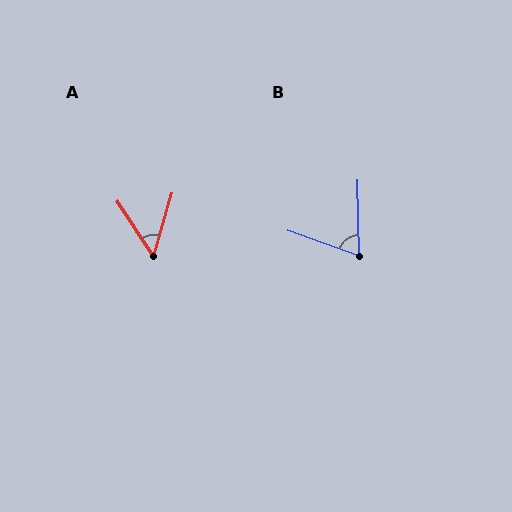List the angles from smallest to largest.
A (50°), B (69°).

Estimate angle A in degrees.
Approximately 50 degrees.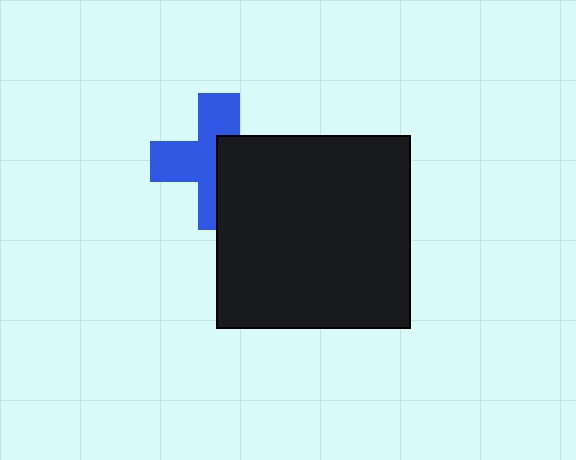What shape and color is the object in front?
The object in front is a black square.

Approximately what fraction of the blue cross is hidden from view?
Roughly 44% of the blue cross is hidden behind the black square.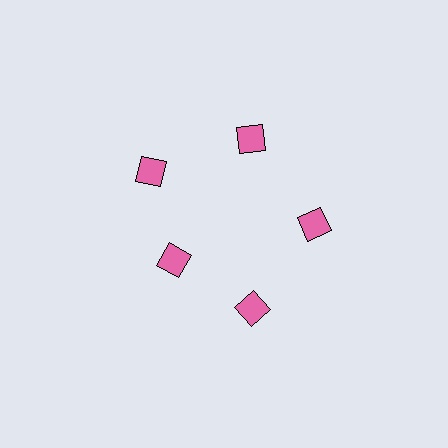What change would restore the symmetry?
The symmetry would be restored by moving it outward, back onto the ring so that all 5 diamonds sit at equal angles and equal distance from the center.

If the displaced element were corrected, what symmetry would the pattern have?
It would have 5-fold rotational symmetry — the pattern would map onto itself every 72 degrees.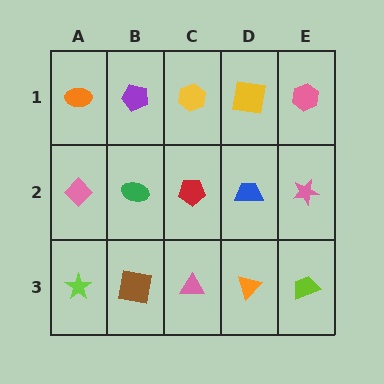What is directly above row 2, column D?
A yellow square.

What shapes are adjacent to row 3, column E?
A pink star (row 2, column E), an orange triangle (row 3, column D).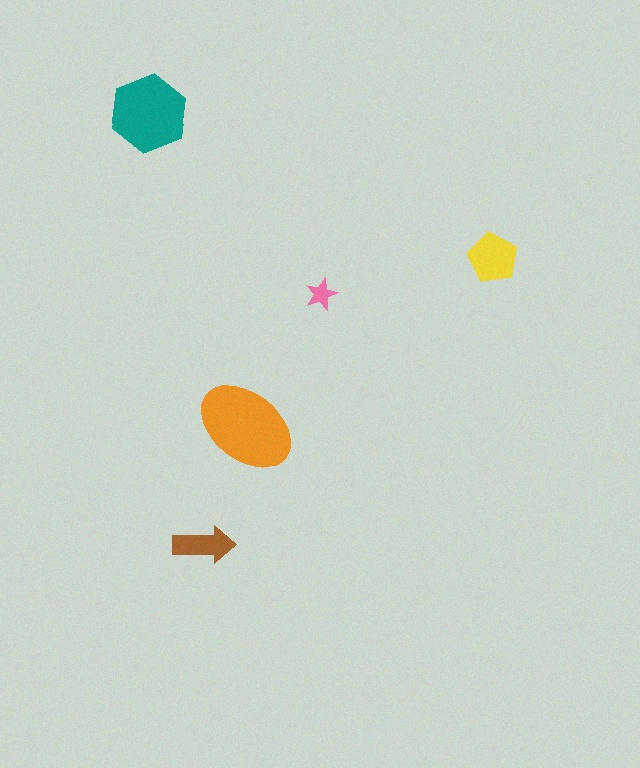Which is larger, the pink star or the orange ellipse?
The orange ellipse.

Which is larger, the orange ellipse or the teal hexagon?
The orange ellipse.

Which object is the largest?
The orange ellipse.